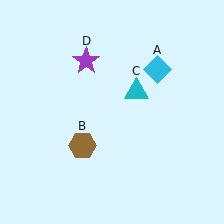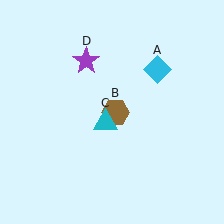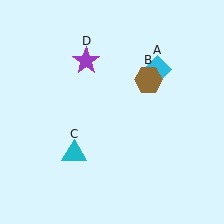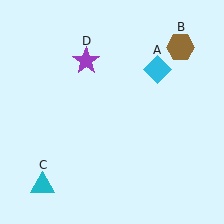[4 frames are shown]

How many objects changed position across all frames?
2 objects changed position: brown hexagon (object B), cyan triangle (object C).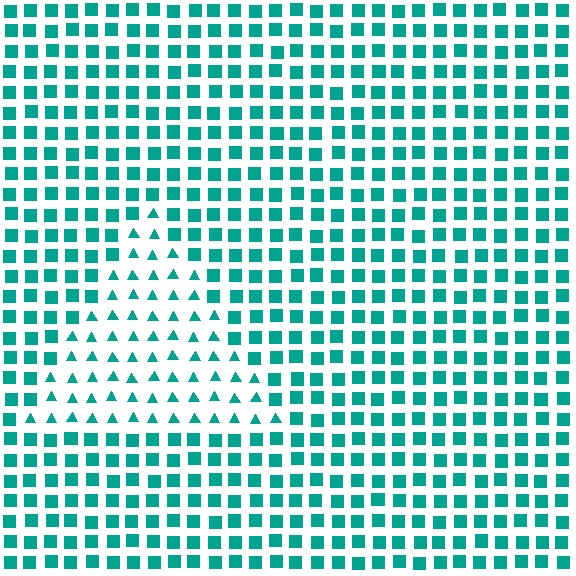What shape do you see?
I see a triangle.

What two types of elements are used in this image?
The image uses triangles inside the triangle region and squares outside it.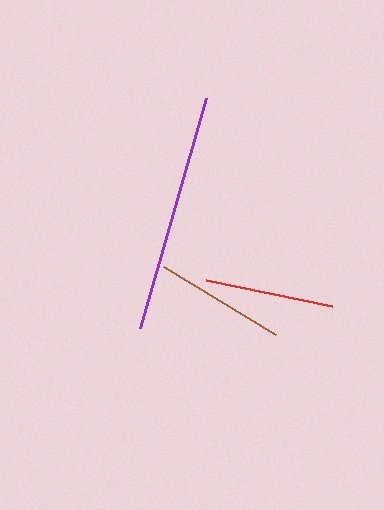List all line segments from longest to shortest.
From longest to shortest: purple, brown, red.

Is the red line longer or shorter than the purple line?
The purple line is longer than the red line.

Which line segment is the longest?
The purple line is the longest at approximately 240 pixels.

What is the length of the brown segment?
The brown segment is approximately 131 pixels long.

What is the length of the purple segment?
The purple segment is approximately 240 pixels long.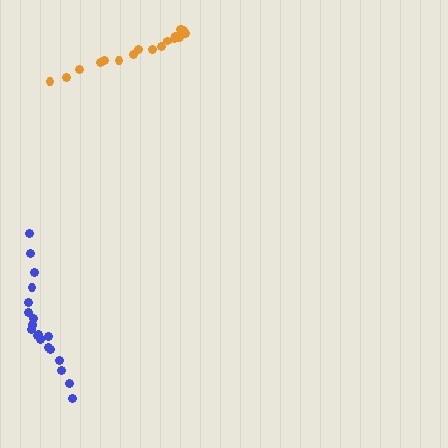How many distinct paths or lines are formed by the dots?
There are 2 distinct paths.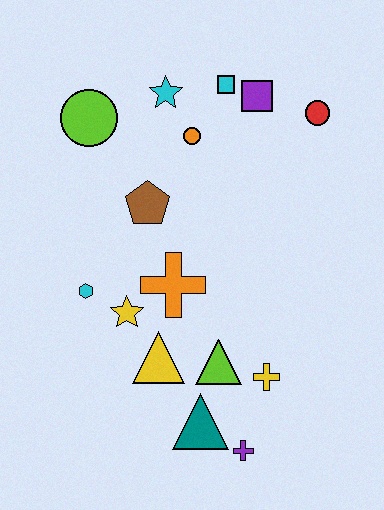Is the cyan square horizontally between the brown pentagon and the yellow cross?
Yes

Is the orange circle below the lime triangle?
No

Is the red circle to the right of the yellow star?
Yes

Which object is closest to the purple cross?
The teal triangle is closest to the purple cross.